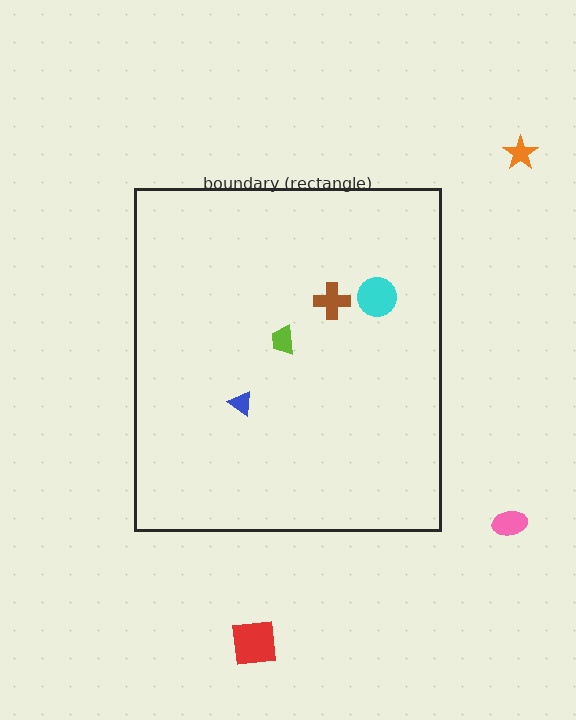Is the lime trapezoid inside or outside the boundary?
Inside.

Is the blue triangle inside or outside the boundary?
Inside.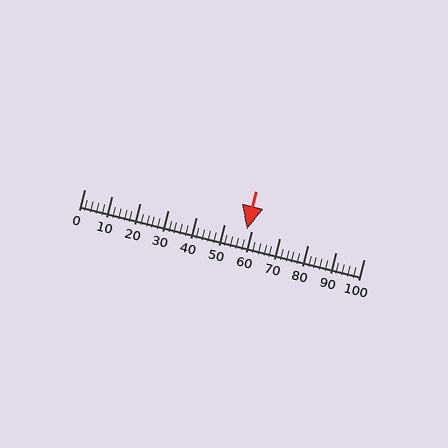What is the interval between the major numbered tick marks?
The major tick marks are spaced 10 units apart.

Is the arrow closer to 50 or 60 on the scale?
The arrow is closer to 60.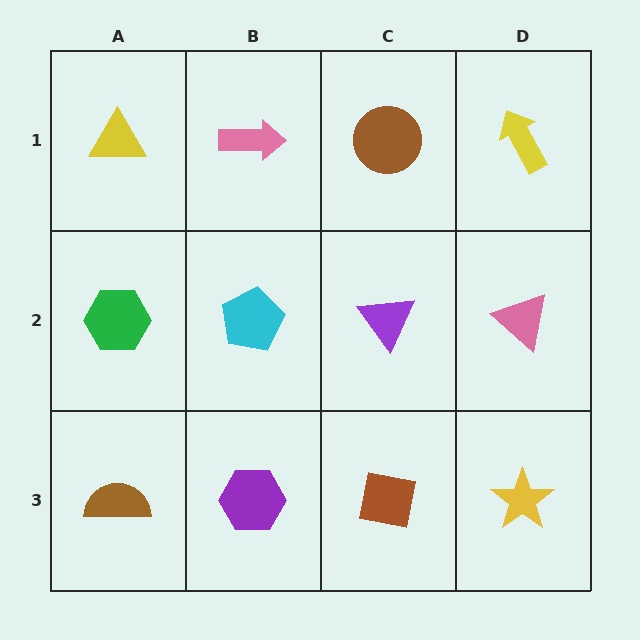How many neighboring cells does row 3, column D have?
2.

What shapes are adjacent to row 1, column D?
A pink triangle (row 2, column D), a brown circle (row 1, column C).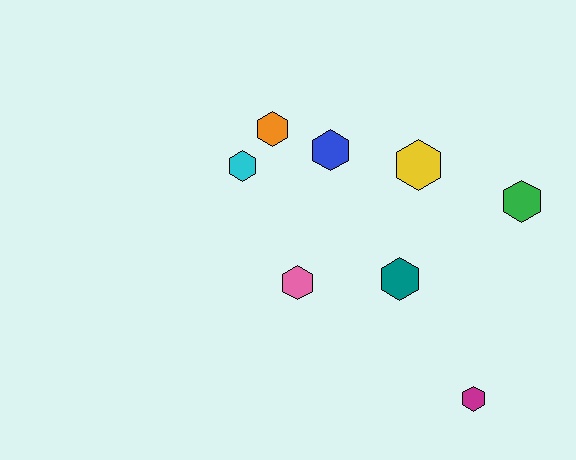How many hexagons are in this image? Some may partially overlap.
There are 8 hexagons.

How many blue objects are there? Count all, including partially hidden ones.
There is 1 blue object.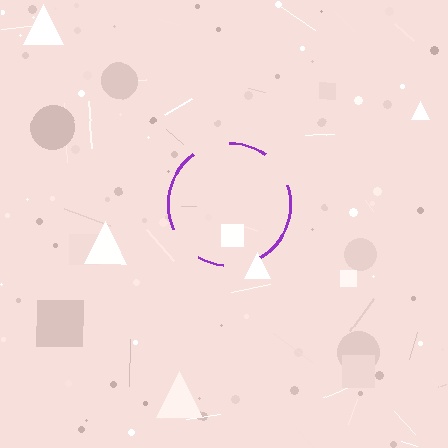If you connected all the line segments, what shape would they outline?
They would outline a circle.